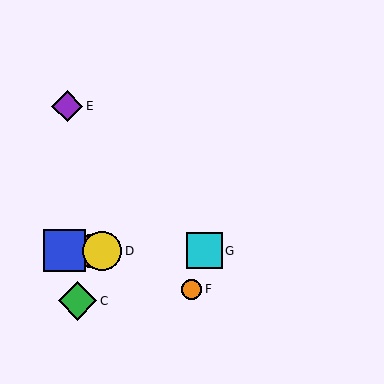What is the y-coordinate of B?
Object B is at y≈251.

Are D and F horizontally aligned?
No, D is at y≈251 and F is at y≈289.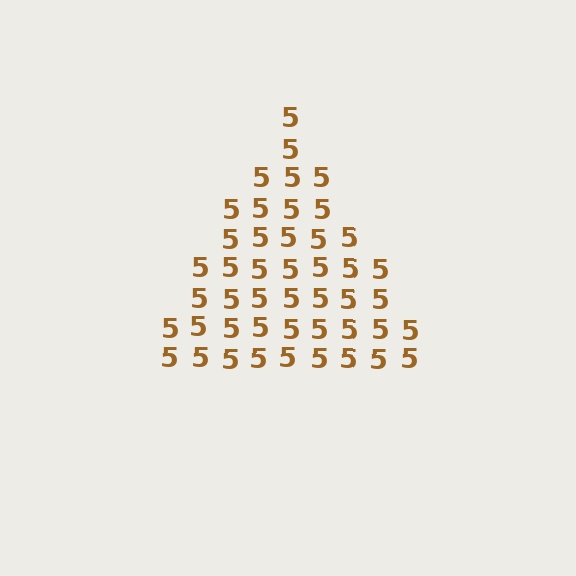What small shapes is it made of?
It is made of small digit 5's.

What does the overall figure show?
The overall figure shows a triangle.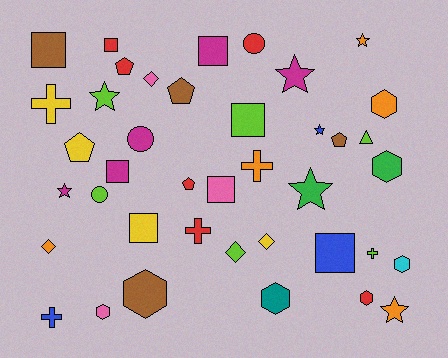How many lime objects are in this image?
There are 6 lime objects.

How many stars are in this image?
There are 7 stars.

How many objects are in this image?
There are 40 objects.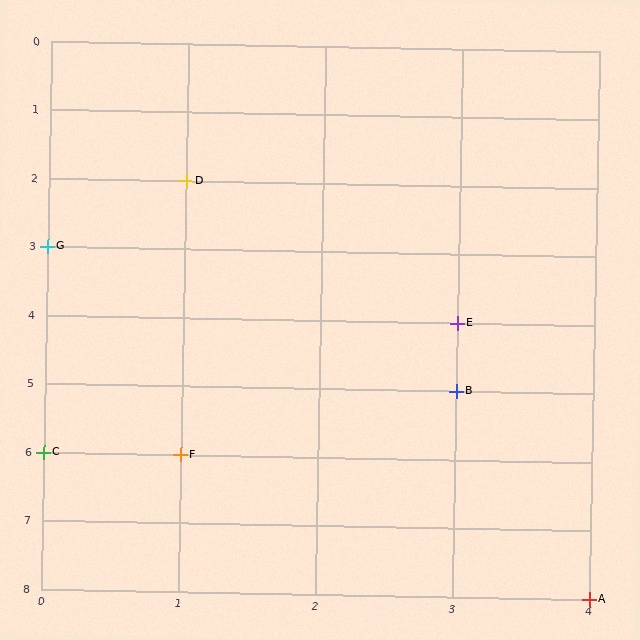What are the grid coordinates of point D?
Point D is at grid coordinates (1, 2).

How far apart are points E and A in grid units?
Points E and A are 1 column and 4 rows apart (about 4.1 grid units diagonally).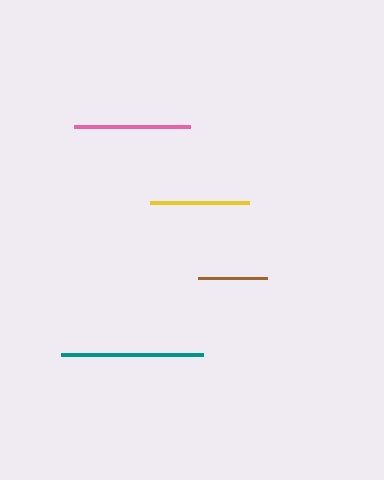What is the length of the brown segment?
The brown segment is approximately 69 pixels long.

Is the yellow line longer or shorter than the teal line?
The teal line is longer than the yellow line.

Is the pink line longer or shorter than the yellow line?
The pink line is longer than the yellow line.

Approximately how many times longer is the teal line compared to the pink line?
The teal line is approximately 1.2 times the length of the pink line.